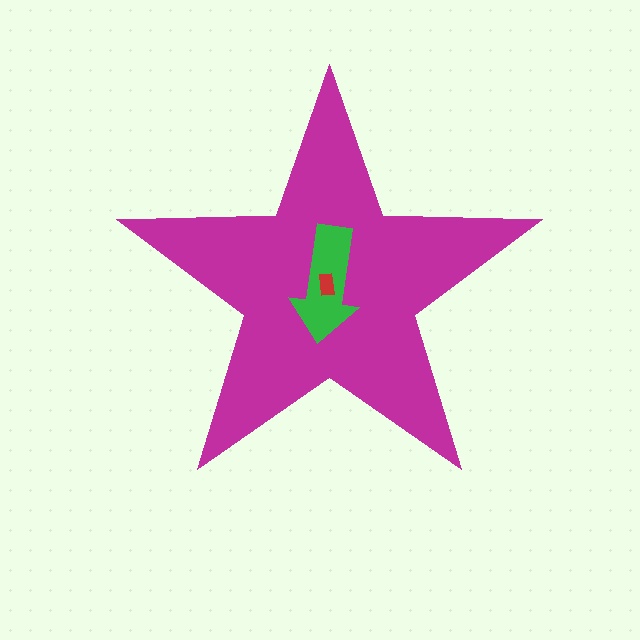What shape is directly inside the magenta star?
The green arrow.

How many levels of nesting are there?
3.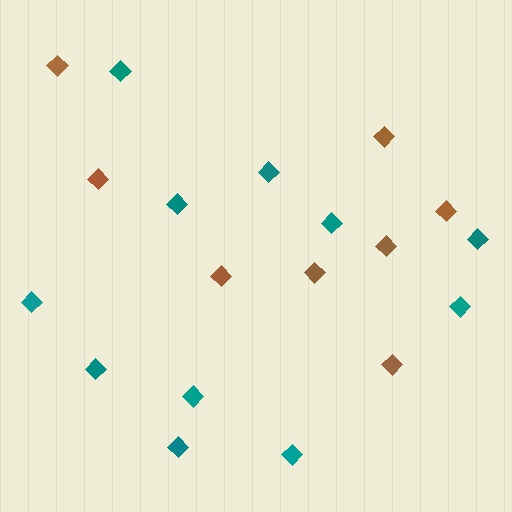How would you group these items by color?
There are 2 groups: one group of teal diamonds (11) and one group of brown diamonds (8).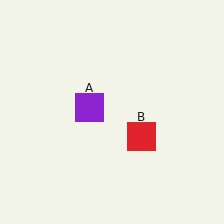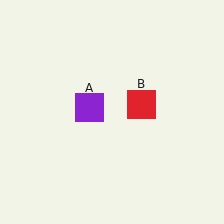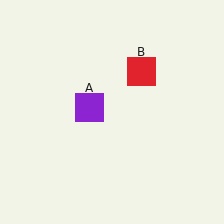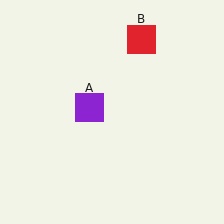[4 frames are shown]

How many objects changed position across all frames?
1 object changed position: red square (object B).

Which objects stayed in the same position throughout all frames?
Purple square (object A) remained stationary.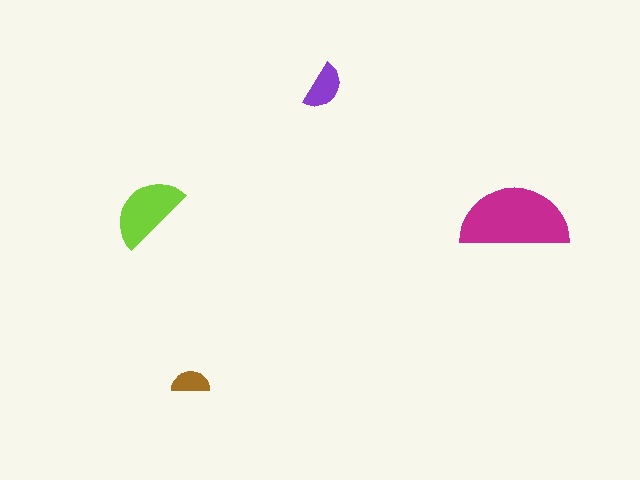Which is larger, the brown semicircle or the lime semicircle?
The lime one.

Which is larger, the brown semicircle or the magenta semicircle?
The magenta one.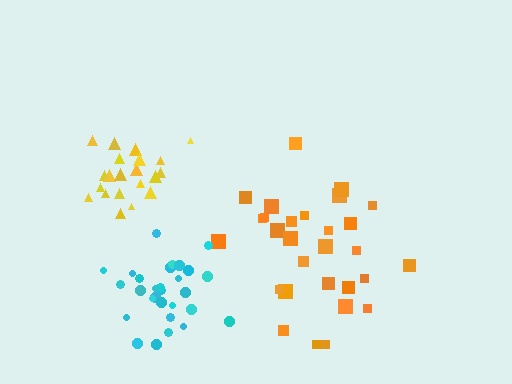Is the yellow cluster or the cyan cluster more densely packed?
Yellow.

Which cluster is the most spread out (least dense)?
Orange.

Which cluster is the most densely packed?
Yellow.